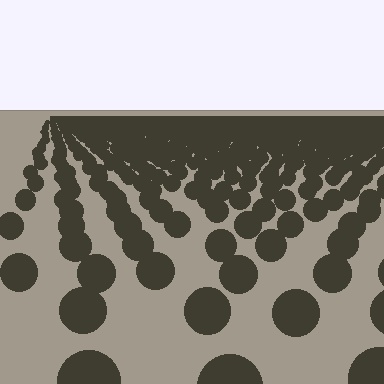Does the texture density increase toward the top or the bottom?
Density increases toward the top.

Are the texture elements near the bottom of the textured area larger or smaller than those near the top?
Larger. Near the bottom, elements are closer to the viewer and appear at a bigger on-screen size.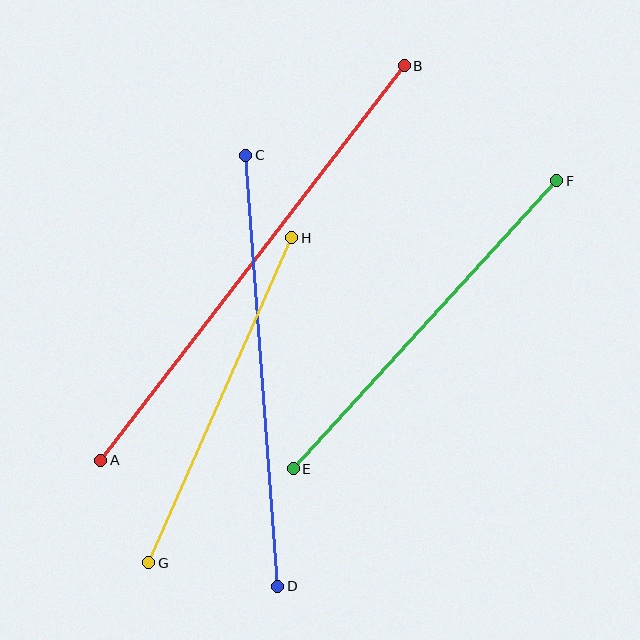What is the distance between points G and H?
The distance is approximately 355 pixels.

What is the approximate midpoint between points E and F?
The midpoint is at approximately (425, 325) pixels.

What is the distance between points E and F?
The distance is approximately 390 pixels.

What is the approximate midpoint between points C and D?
The midpoint is at approximately (262, 371) pixels.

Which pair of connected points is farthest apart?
Points A and B are farthest apart.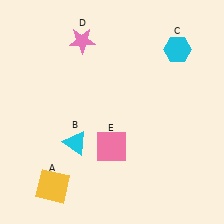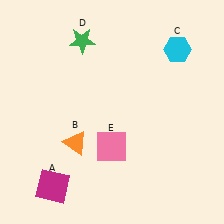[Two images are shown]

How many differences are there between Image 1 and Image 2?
There are 3 differences between the two images.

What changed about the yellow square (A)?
In Image 1, A is yellow. In Image 2, it changed to magenta.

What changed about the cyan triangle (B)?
In Image 1, B is cyan. In Image 2, it changed to orange.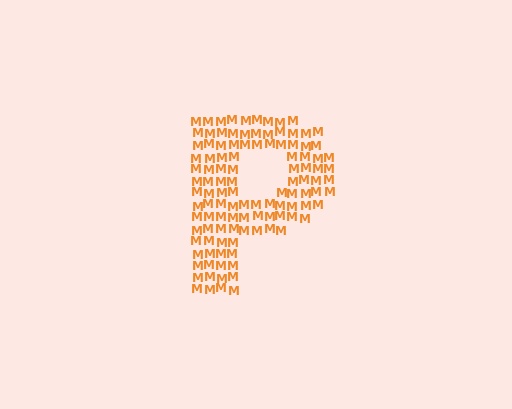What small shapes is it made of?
It is made of small letter M's.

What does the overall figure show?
The overall figure shows the letter P.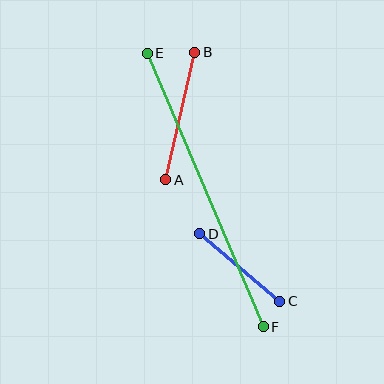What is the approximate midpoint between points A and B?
The midpoint is at approximately (180, 116) pixels.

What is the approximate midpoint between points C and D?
The midpoint is at approximately (240, 268) pixels.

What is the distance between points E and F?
The distance is approximately 297 pixels.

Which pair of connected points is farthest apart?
Points E and F are farthest apart.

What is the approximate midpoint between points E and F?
The midpoint is at approximately (205, 190) pixels.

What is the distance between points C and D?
The distance is approximately 105 pixels.